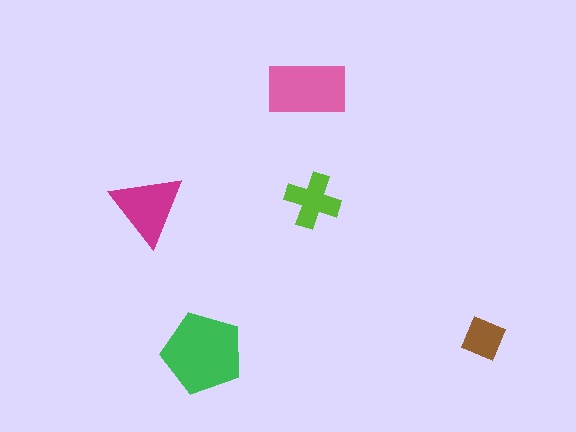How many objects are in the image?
There are 5 objects in the image.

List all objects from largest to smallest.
The green pentagon, the pink rectangle, the magenta triangle, the lime cross, the brown diamond.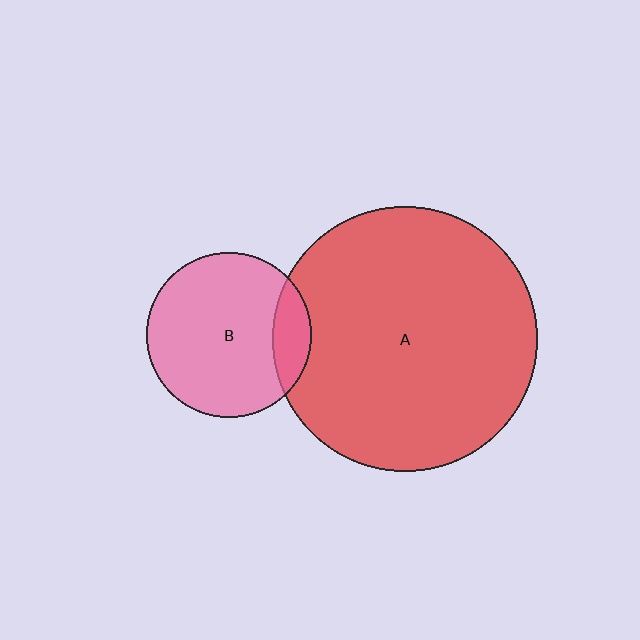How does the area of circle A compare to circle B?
Approximately 2.6 times.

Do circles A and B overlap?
Yes.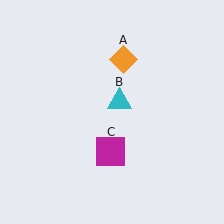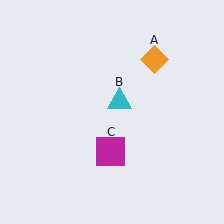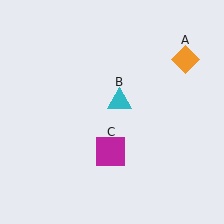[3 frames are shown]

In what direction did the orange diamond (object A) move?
The orange diamond (object A) moved right.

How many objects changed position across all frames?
1 object changed position: orange diamond (object A).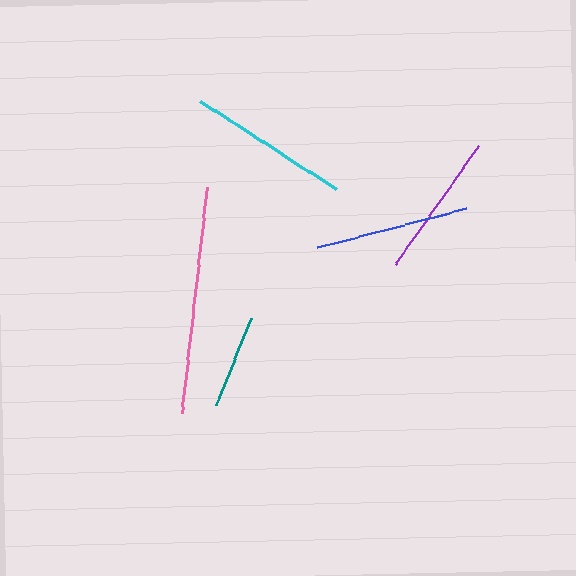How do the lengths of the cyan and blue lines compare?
The cyan and blue lines are approximately the same length.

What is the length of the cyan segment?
The cyan segment is approximately 162 pixels long.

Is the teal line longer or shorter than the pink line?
The pink line is longer than the teal line.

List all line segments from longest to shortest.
From longest to shortest: pink, cyan, blue, purple, teal.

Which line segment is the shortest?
The teal line is the shortest at approximately 93 pixels.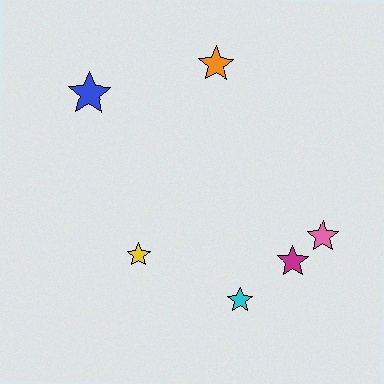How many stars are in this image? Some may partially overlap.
There are 6 stars.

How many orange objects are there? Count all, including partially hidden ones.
There is 1 orange object.